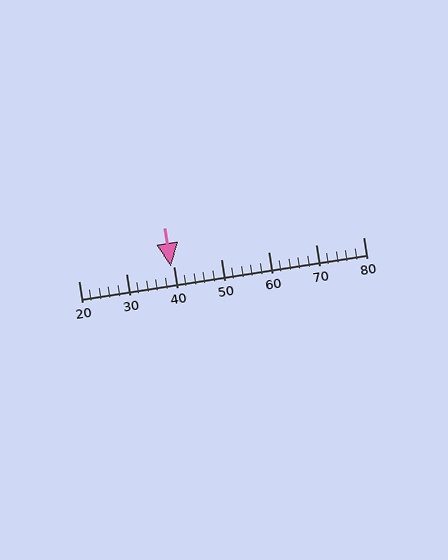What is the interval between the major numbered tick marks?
The major tick marks are spaced 10 units apart.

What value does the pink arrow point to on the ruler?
The pink arrow points to approximately 39.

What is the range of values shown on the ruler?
The ruler shows values from 20 to 80.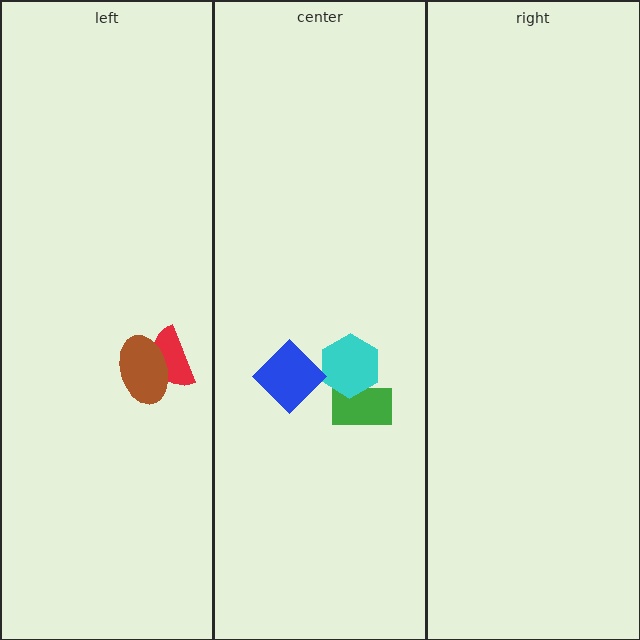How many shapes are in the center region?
3.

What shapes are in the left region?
The red semicircle, the brown ellipse.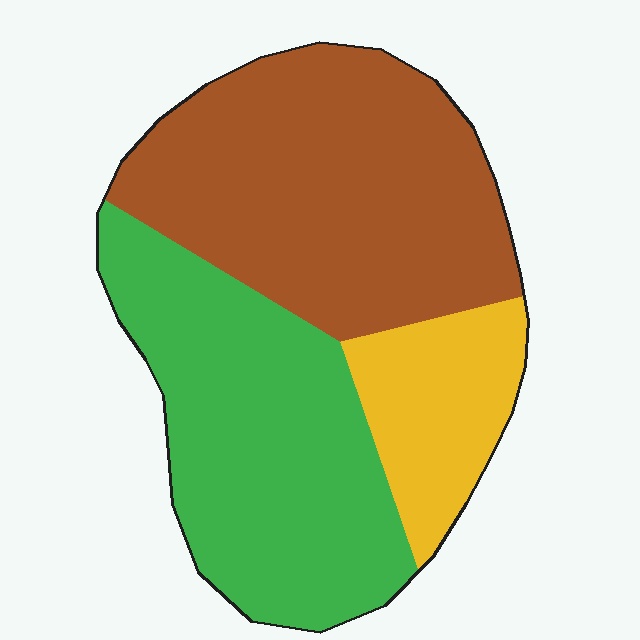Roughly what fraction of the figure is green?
Green takes up about two fifths (2/5) of the figure.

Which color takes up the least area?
Yellow, at roughly 15%.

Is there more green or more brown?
Brown.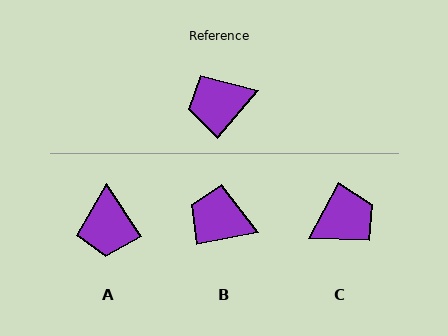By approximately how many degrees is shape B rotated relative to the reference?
Approximately 38 degrees clockwise.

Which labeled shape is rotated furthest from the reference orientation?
C, about 168 degrees away.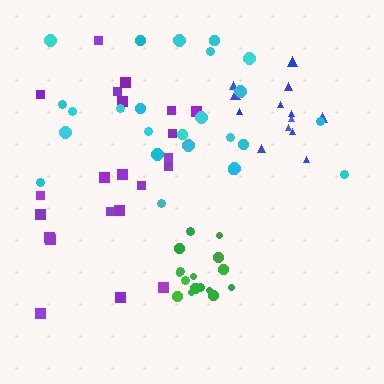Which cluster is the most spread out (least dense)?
Purple.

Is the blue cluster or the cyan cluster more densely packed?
Blue.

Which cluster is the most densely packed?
Green.